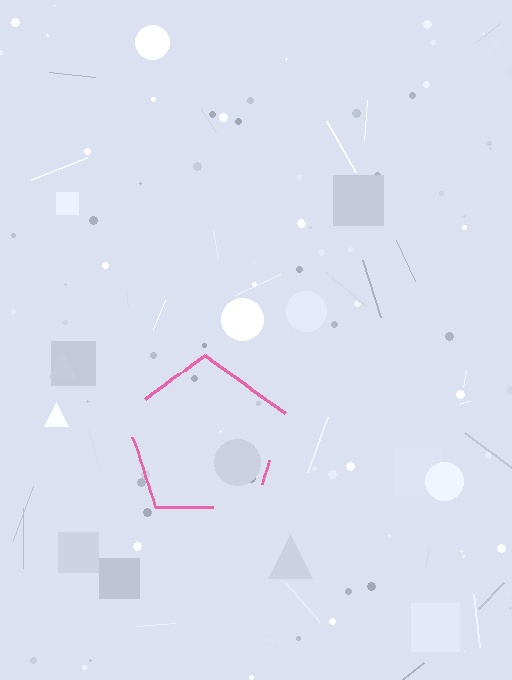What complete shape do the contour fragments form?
The contour fragments form a pentagon.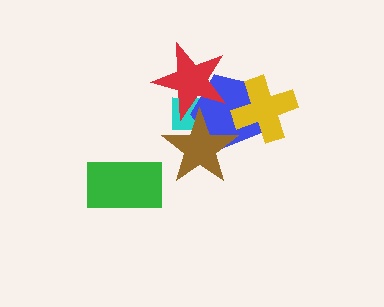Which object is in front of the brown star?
The red star is in front of the brown star.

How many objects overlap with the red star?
3 objects overlap with the red star.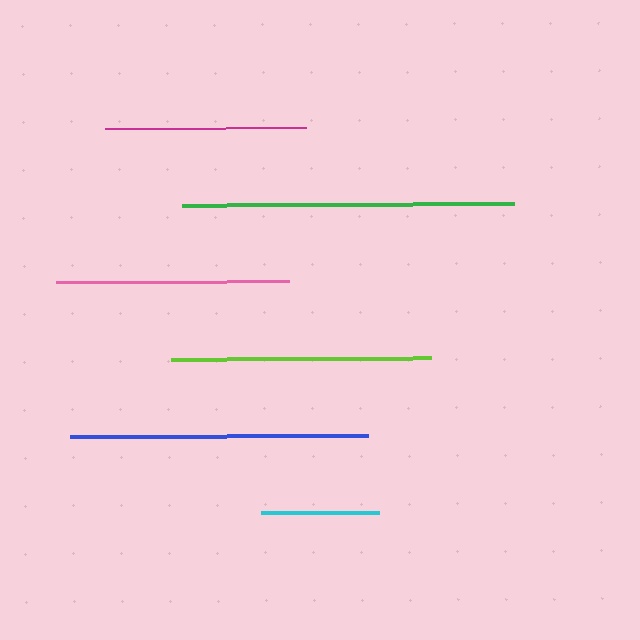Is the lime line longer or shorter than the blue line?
The blue line is longer than the lime line.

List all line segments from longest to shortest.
From longest to shortest: green, blue, lime, pink, magenta, cyan.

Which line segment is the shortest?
The cyan line is the shortest at approximately 118 pixels.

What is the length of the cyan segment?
The cyan segment is approximately 118 pixels long.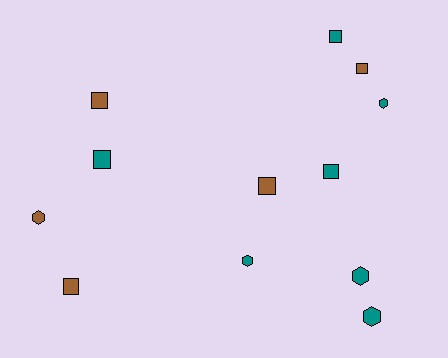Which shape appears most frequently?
Square, with 7 objects.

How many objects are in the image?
There are 12 objects.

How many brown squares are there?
There are 4 brown squares.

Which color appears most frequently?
Teal, with 7 objects.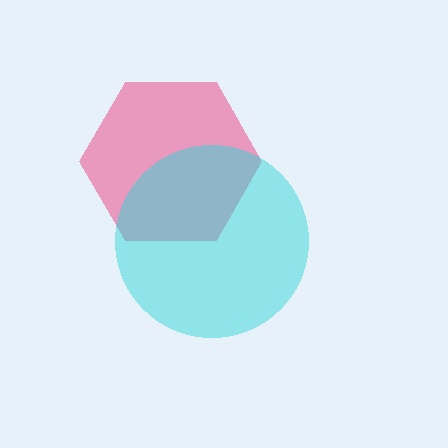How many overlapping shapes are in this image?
There are 2 overlapping shapes in the image.